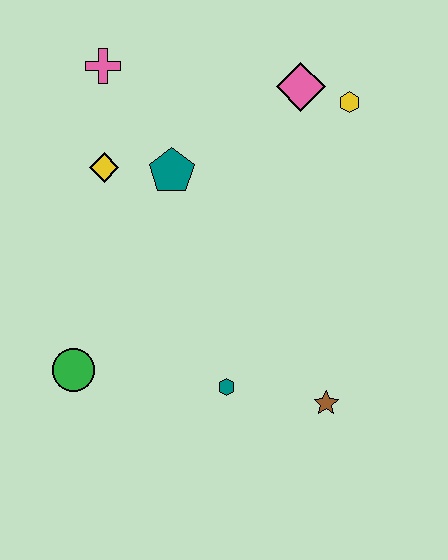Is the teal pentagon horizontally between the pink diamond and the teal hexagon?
No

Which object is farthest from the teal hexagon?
The pink cross is farthest from the teal hexagon.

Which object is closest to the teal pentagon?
The yellow diamond is closest to the teal pentagon.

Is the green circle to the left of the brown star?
Yes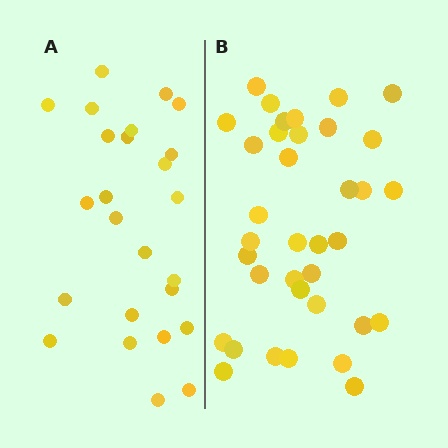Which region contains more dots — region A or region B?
Region B (the right region) has more dots.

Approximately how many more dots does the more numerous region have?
Region B has roughly 12 or so more dots than region A.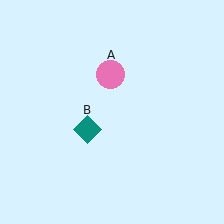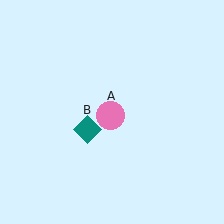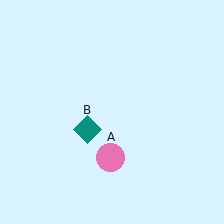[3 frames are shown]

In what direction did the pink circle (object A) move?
The pink circle (object A) moved down.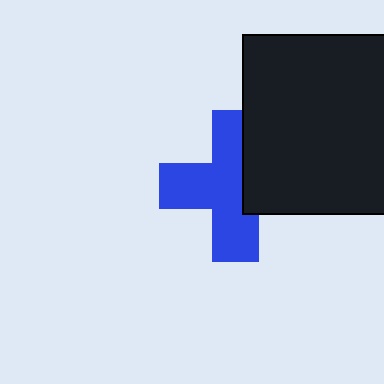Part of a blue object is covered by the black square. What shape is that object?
It is a cross.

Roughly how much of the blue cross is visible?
About half of it is visible (roughly 64%).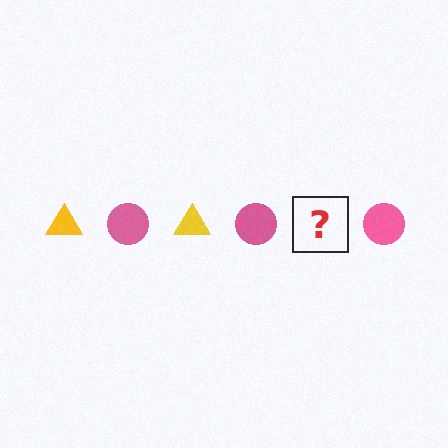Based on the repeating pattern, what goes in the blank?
The blank should be a yellow triangle.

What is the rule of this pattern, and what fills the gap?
The rule is that the pattern alternates between yellow triangle and pink circle. The gap should be filled with a yellow triangle.